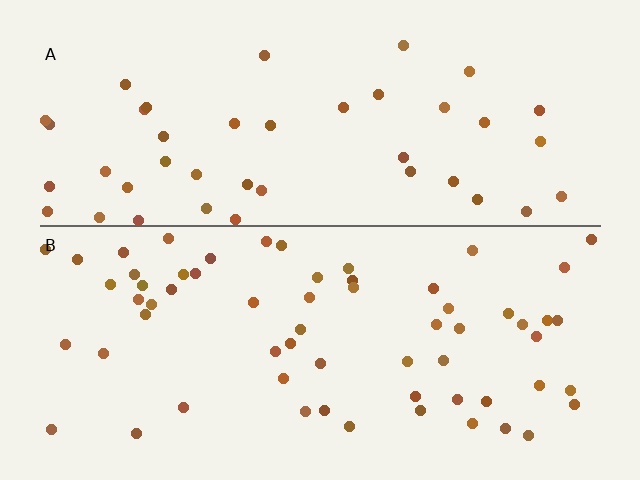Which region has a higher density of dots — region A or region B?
B (the bottom).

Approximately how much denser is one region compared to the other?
Approximately 1.5× — region B over region A.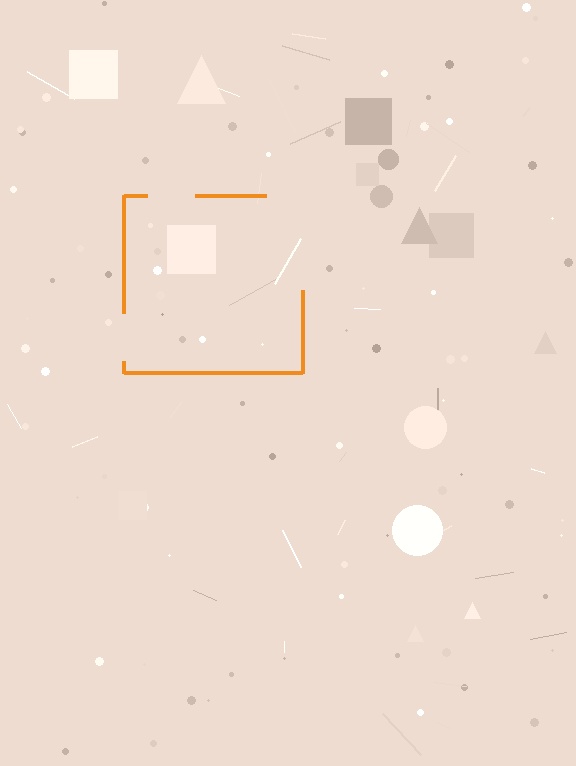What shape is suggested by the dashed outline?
The dashed outline suggests a square.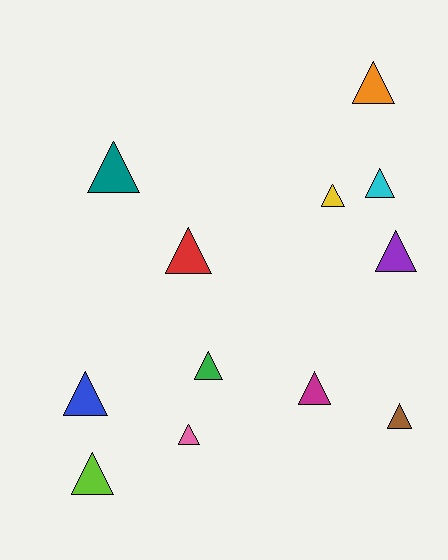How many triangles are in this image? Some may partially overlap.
There are 12 triangles.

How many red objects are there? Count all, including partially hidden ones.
There is 1 red object.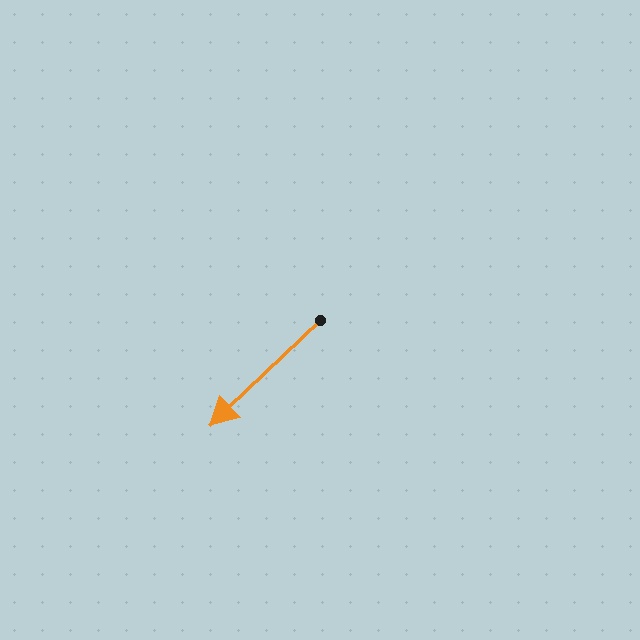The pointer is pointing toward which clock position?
Roughly 8 o'clock.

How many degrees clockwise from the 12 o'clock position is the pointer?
Approximately 226 degrees.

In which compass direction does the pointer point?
Southwest.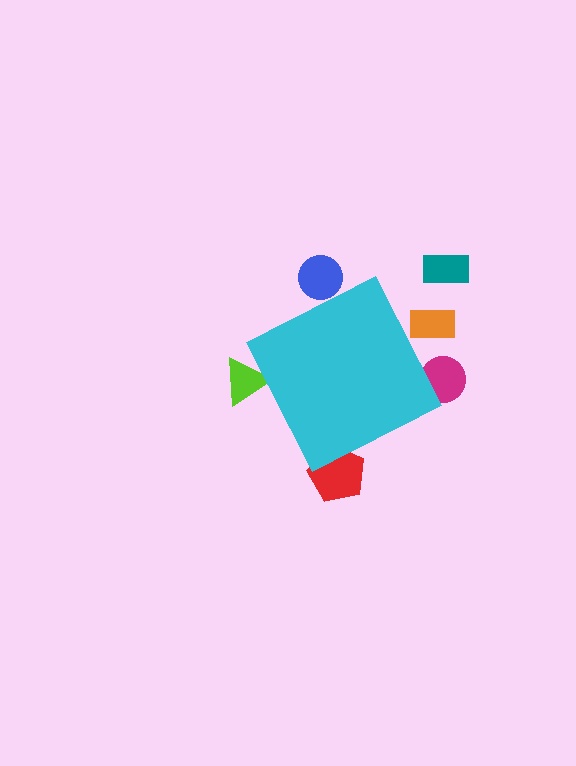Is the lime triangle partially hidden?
Yes, the lime triangle is partially hidden behind the cyan diamond.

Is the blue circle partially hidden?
Yes, the blue circle is partially hidden behind the cyan diamond.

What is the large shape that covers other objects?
A cyan diamond.